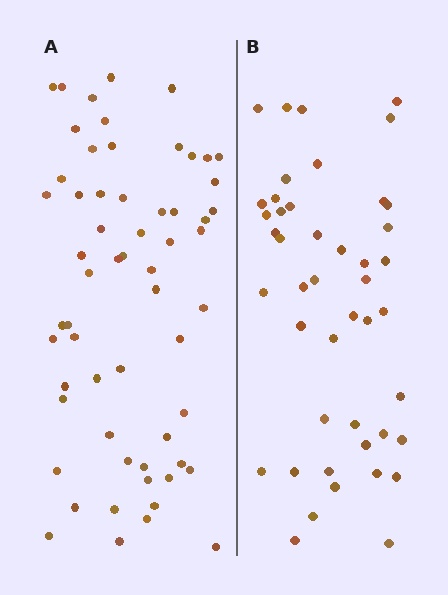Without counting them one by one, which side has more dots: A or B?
Region A (the left region) has more dots.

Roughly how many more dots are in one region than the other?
Region A has approximately 15 more dots than region B.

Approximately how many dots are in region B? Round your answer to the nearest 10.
About 40 dots. (The exact count is 45, which rounds to 40.)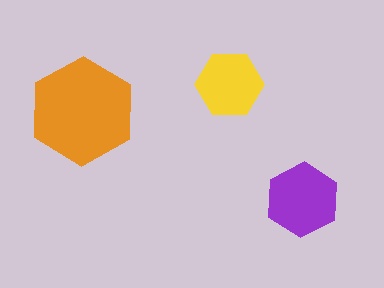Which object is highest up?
The yellow hexagon is topmost.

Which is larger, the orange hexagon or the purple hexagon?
The orange one.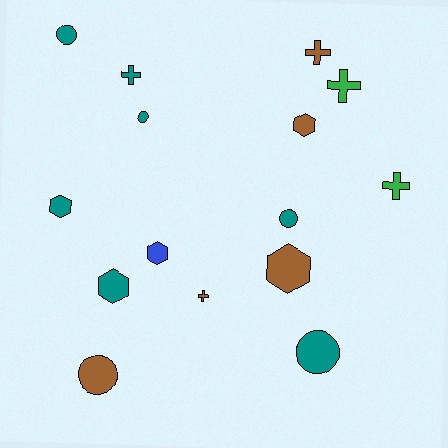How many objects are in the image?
There are 15 objects.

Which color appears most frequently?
Teal, with 7 objects.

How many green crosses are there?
There are 2 green crosses.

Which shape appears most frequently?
Cross, with 5 objects.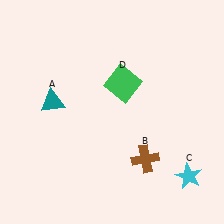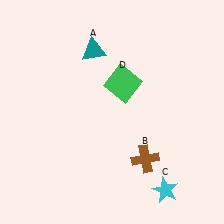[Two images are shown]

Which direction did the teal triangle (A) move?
The teal triangle (A) moved up.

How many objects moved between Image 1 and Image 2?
2 objects moved between the two images.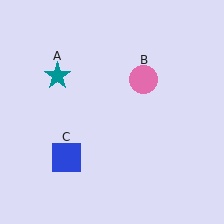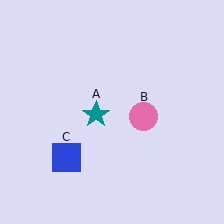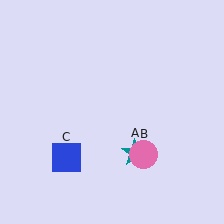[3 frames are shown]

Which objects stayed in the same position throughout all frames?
Blue square (object C) remained stationary.